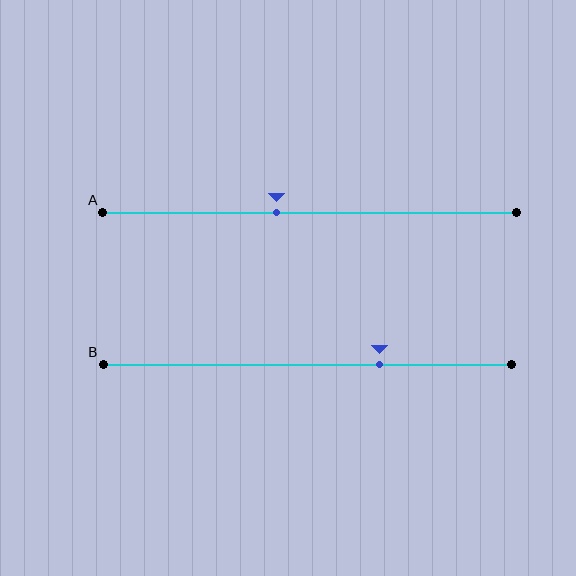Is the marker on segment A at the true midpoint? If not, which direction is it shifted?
No, the marker on segment A is shifted to the left by about 8% of the segment length.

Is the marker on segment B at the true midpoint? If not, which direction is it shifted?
No, the marker on segment B is shifted to the right by about 17% of the segment length.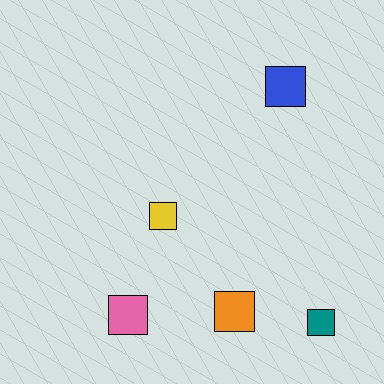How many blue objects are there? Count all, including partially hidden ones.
There is 1 blue object.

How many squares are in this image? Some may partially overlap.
There are 5 squares.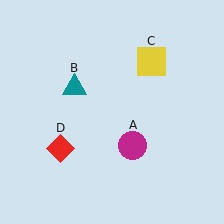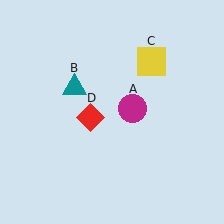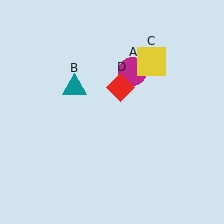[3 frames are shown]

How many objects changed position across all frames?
2 objects changed position: magenta circle (object A), red diamond (object D).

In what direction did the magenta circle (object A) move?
The magenta circle (object A) moved up.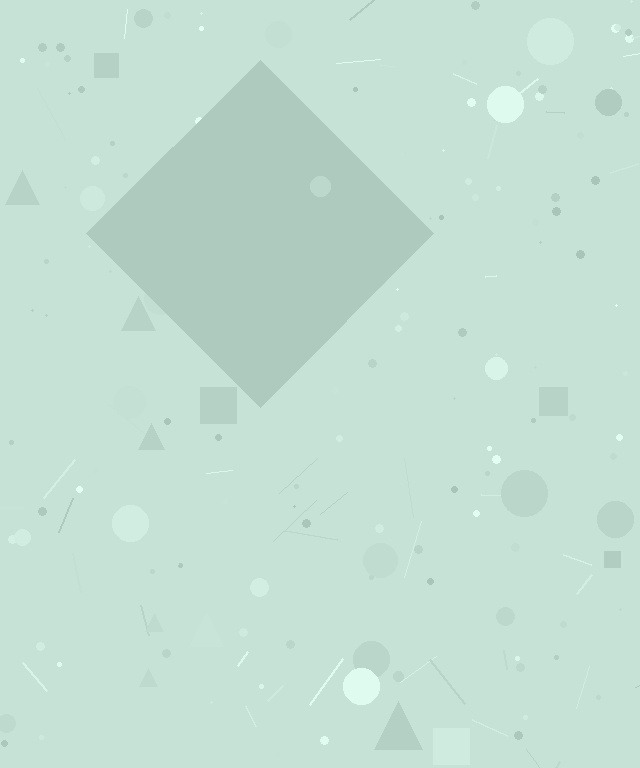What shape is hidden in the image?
A diamond is hidden in the image.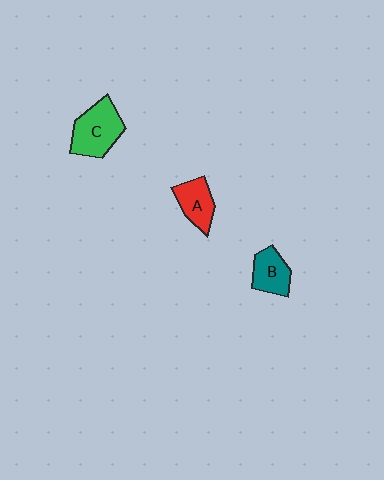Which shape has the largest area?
Shape C (green).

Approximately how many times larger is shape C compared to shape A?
Approximately 1.5 times.